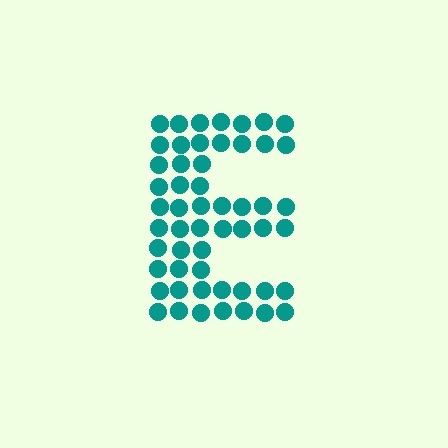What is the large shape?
The large shape is the letter E.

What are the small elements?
The small elements are circles.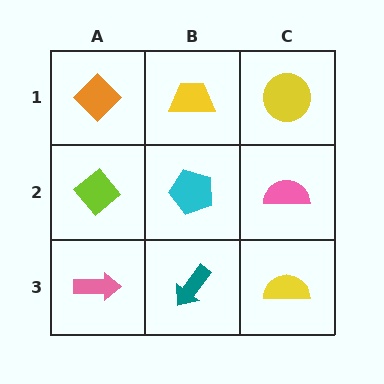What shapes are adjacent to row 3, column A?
A lime diamond (row 2, column A), a teal arrow (row 3, column B).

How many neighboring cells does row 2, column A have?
3.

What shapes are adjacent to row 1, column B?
A cyan pentagon (row 2, column B), an orange diamond (row 1, column A), a yellow circle (row 1, column C).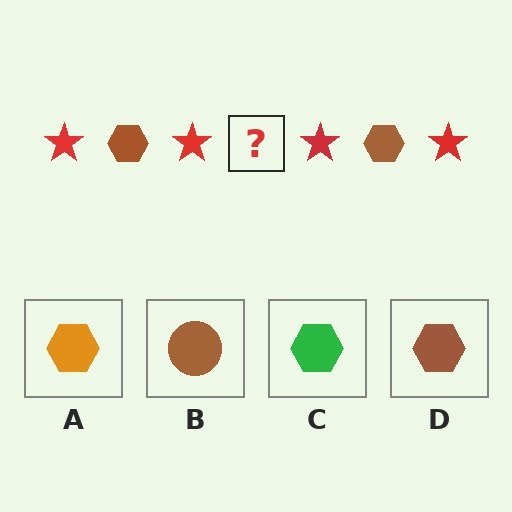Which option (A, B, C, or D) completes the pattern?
D.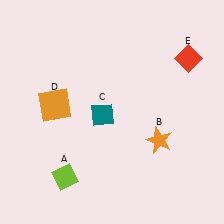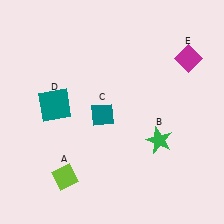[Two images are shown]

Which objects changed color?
B changed from orange to green. D changed from orange to teal. E changed from red to magenta.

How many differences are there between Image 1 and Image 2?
There are 3 differences between the two images.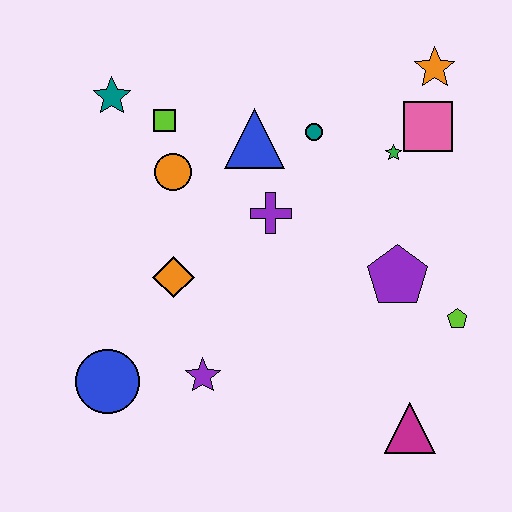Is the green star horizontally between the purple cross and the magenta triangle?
Yes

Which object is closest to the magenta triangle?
The lime pentagon is closest to the magenta triangle.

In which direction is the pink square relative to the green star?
The pink square is to the right of the green star.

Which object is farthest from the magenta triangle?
The teal star is farthest from the magenta triangle.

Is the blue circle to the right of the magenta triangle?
No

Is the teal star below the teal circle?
No